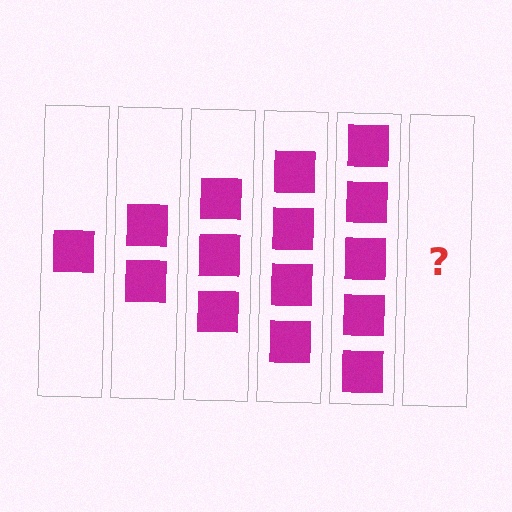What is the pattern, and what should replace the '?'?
The pattern is that each step adds one more square. The '?' should be 6 squares.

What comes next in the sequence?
The next element should be 6 squares.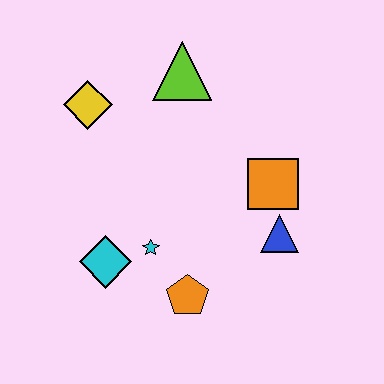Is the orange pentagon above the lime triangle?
No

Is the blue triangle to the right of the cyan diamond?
Yes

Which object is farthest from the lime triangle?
The orange pentagon is farthest from the lime triangle.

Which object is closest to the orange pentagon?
The cyan star is closest to the orange pentagon.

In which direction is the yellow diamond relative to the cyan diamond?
The yellow diamond is above the cyan diamond.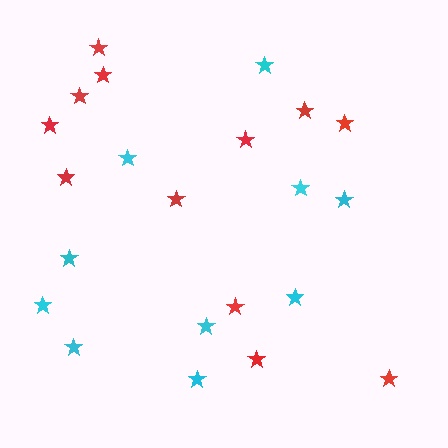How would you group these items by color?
There are 2 groups: one group of cyan stars (10) and one group of red stars (12).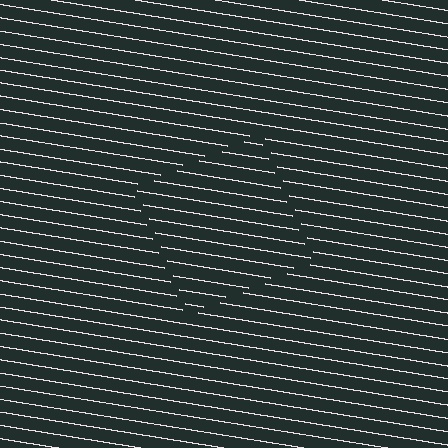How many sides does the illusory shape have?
4 sides — the line-ends trace a square.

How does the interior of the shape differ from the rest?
The interior of the shape contains the same grating, shifted by half a period — the contour is defined by the phase discontinuity where line-ends from the inner and outer gratings abut.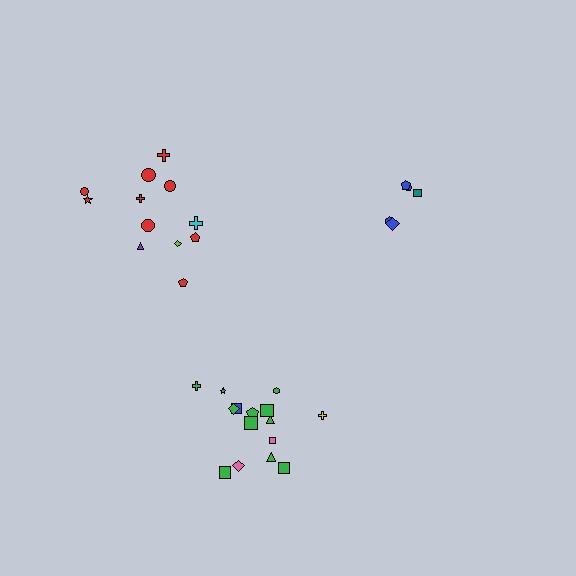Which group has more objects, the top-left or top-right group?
The top-left group.